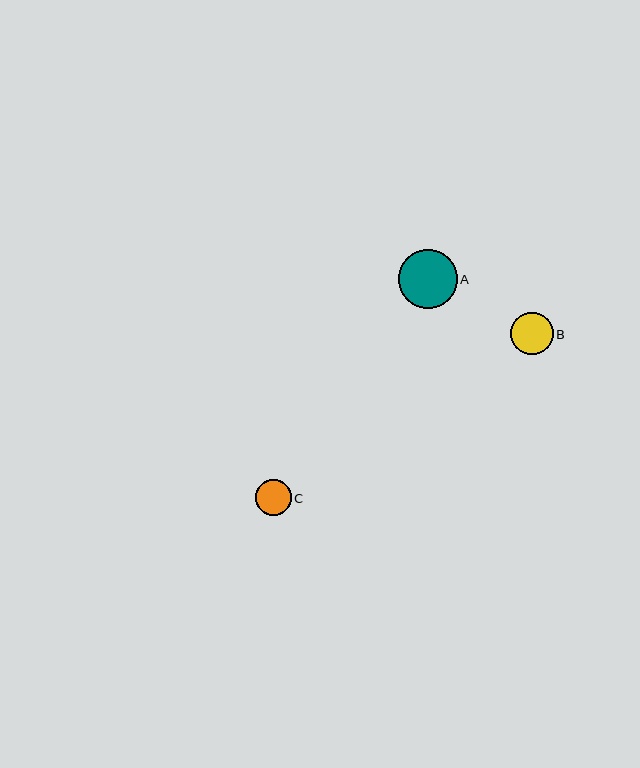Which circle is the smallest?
Circle C is the smallest with a size of approximately 36 pixels.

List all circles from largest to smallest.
From largest to smallest: A, B, C.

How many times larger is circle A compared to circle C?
Circle A is approximately 1.6 times the size of circle C.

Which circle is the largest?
Circle A is the largest with a size of approximately 59 pixels.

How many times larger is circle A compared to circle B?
Circle A is approximately 1.4 times the size of circle B.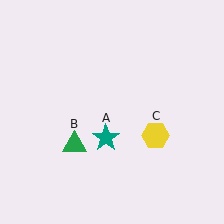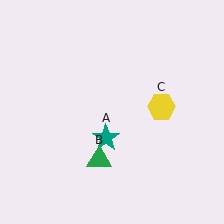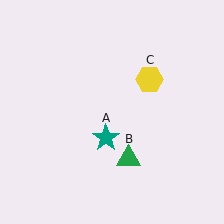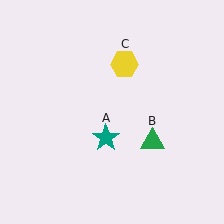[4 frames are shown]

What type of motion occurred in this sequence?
The green triangle (object B), yellow hexagon (object C) rotated counterclockwise around the center of the scene.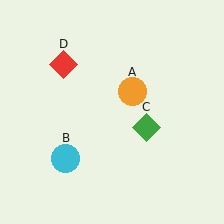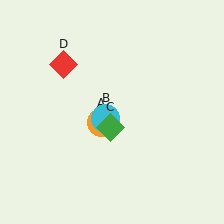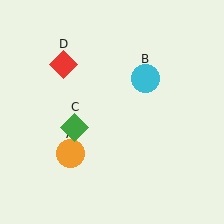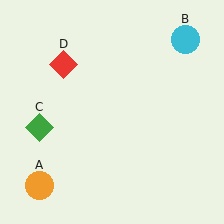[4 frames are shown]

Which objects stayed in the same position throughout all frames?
Red diamond (object D) remained stationary.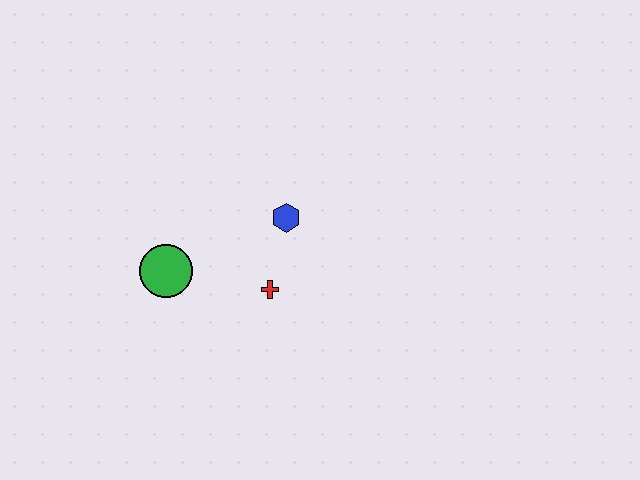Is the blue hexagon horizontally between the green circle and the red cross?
No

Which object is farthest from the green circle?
The blue hexagon is farthest from the green circle.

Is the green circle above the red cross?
Yes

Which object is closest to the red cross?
The blue hexagon is closest to the red cross.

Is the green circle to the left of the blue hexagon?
Yes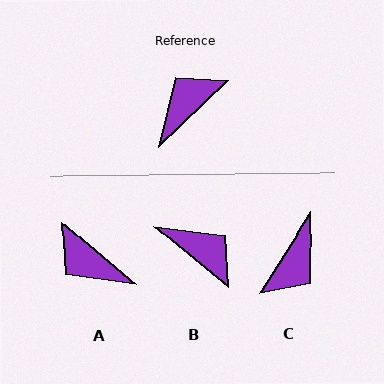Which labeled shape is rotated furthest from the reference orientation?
C, about 166 degrees away.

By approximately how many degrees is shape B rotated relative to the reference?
Approximately 83 degrees clockwise.